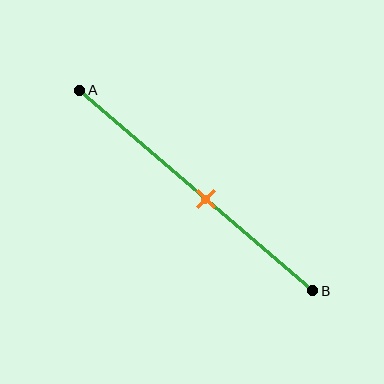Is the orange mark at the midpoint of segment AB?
No, the mark is at about 55% from A, not at the 50% midpoint.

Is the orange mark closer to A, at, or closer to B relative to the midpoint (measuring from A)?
The orange mark is closer to point B than the midpoint of segment AB.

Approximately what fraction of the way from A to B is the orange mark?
The orange mark is approximately 55% of the way from A to B.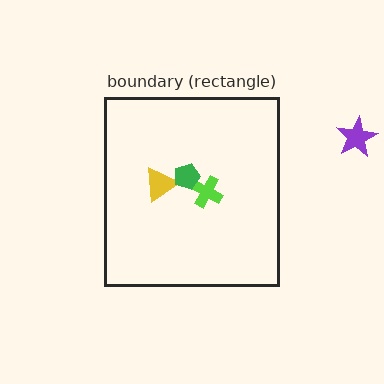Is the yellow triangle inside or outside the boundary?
Inside.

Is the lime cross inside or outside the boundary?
Inside.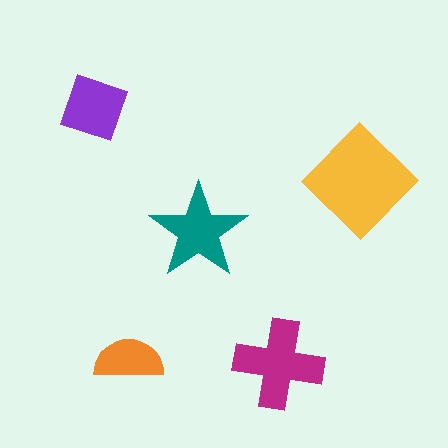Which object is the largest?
The yellow diamond.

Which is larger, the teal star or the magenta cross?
The magenta cross.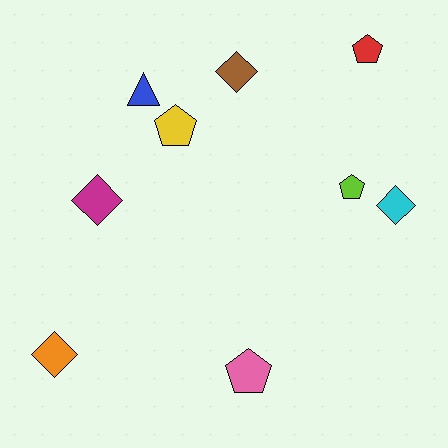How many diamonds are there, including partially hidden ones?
There are 4 diamonds.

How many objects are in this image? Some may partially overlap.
There are 9 objects.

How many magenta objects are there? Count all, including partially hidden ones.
There is 1 magenta object.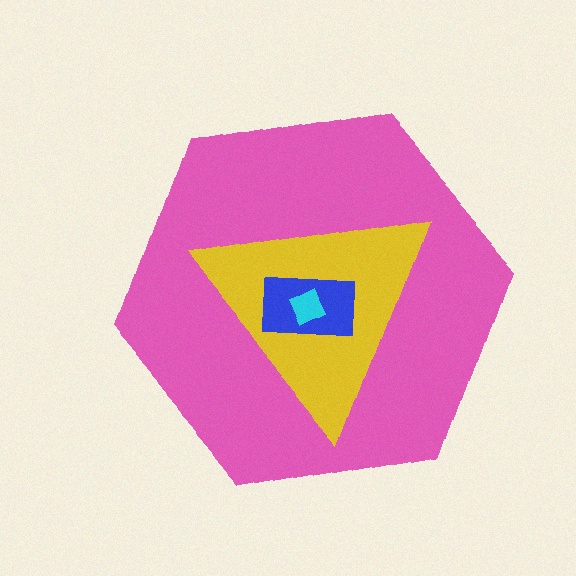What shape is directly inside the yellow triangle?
The blue rectangle.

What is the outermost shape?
The pink hexagon.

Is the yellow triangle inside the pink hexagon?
Yes.